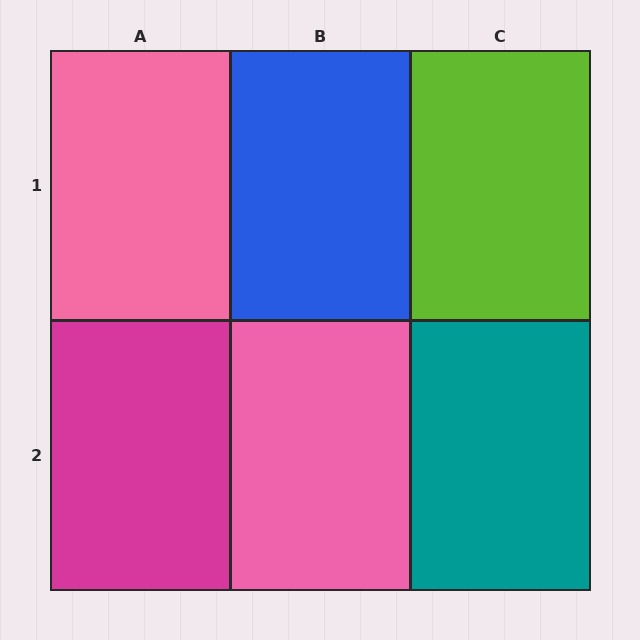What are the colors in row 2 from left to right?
Magenta, pink, teal.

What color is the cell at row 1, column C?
Lime.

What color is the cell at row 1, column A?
Pink.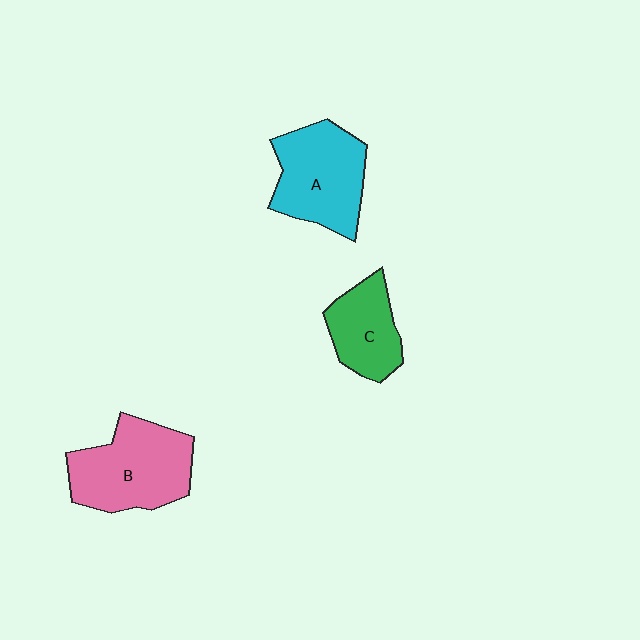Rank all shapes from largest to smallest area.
From largest to smallest: B (pink), A (cyan), C (green).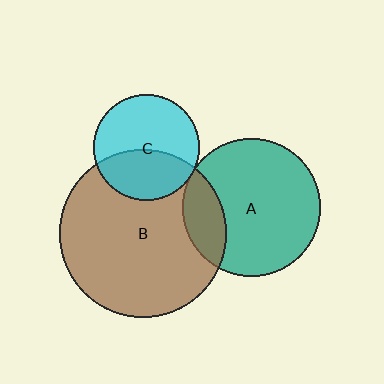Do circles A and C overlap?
Yes.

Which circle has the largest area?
Circle B (brown).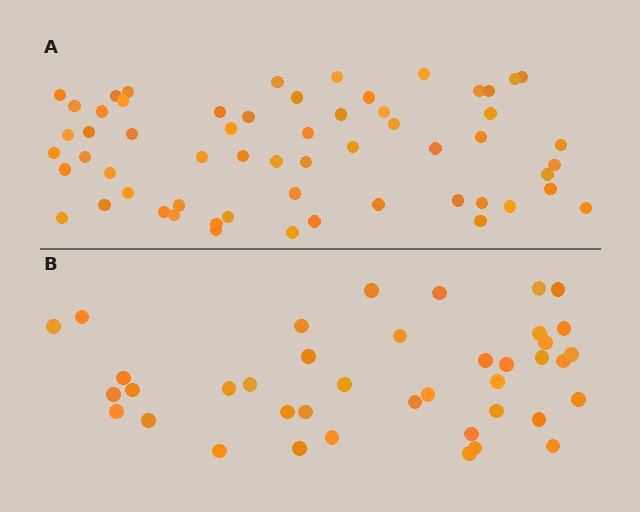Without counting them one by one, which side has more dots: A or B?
Region A (the top region) has more dots.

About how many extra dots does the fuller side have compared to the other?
Region A has approximately 20 more dots than region B.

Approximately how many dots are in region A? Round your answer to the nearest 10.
About 60 dots. (The exact count is 59, which rounds to 60.)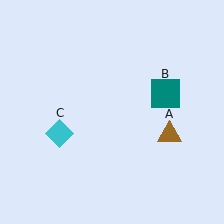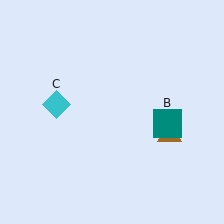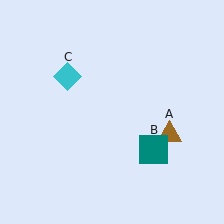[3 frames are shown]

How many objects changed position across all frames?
2 objects changed position: teal square (object B), cyan diamond (object C).